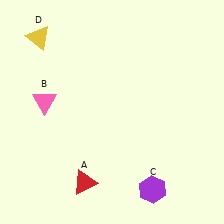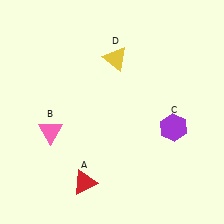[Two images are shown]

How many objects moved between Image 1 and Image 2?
3 objects moved between the two images.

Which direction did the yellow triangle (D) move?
The yellow triangle (D) moved right.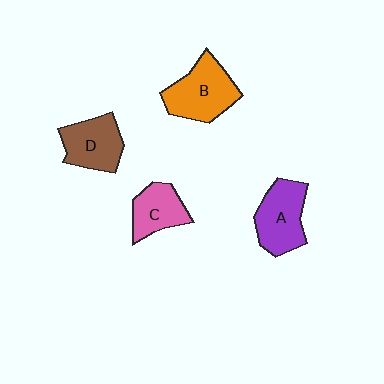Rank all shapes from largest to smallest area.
From largest to smallest: B (orange), A (purple), D (brown), C (pink).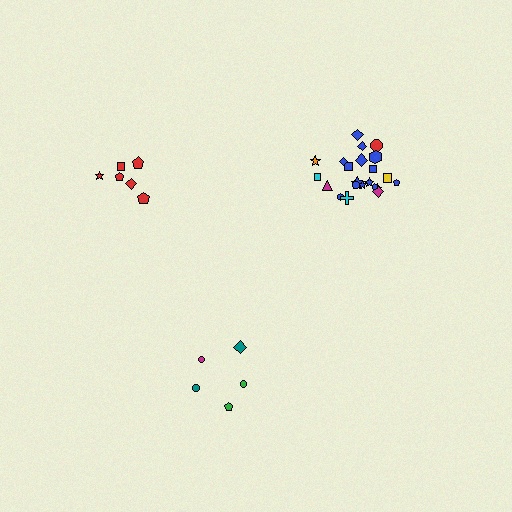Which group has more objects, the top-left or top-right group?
The top-right group.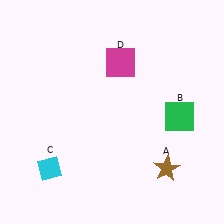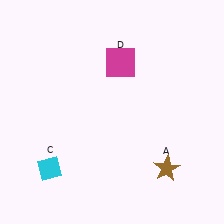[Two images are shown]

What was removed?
The green square (B) was removed in Image 2.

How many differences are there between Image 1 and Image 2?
There is 1 difference between the two images.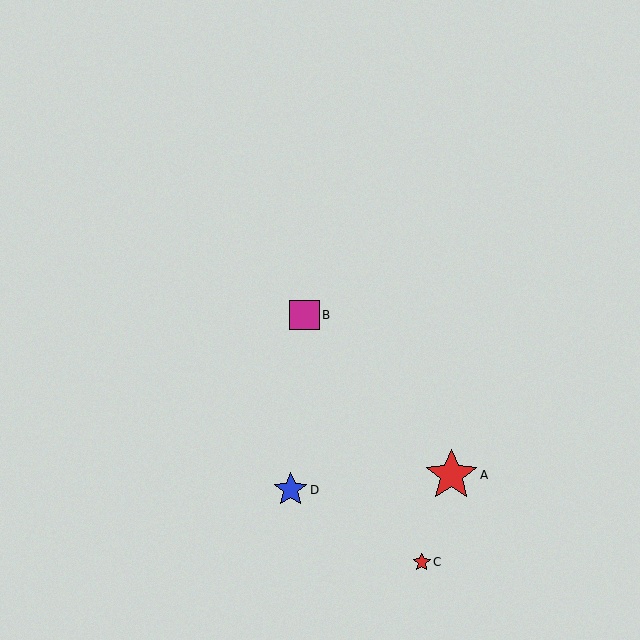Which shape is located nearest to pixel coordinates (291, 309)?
The magenta square (labeled B) at (305, 315) is nearest to that location.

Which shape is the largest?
The red star (labeled A) is the largest.